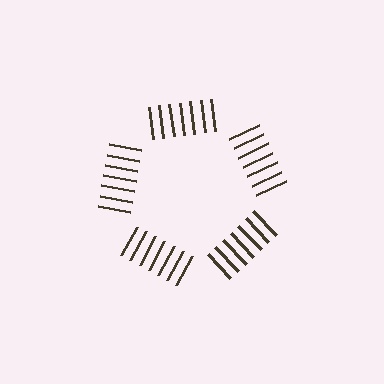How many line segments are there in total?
35 — 7 along each of the 5 edges.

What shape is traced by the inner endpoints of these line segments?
An illusory pentagon — the line segments terminate on its edges but no continuous stroke is drawn.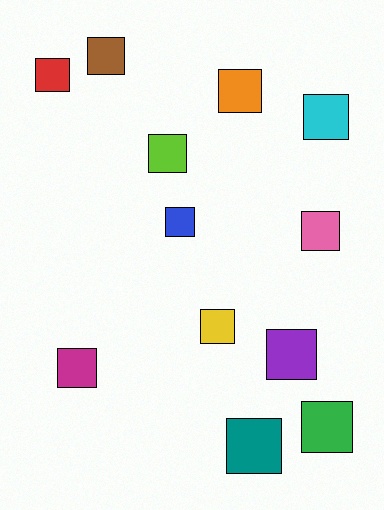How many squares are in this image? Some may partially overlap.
There are 12 squares.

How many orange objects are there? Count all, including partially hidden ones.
There is 1 orange object.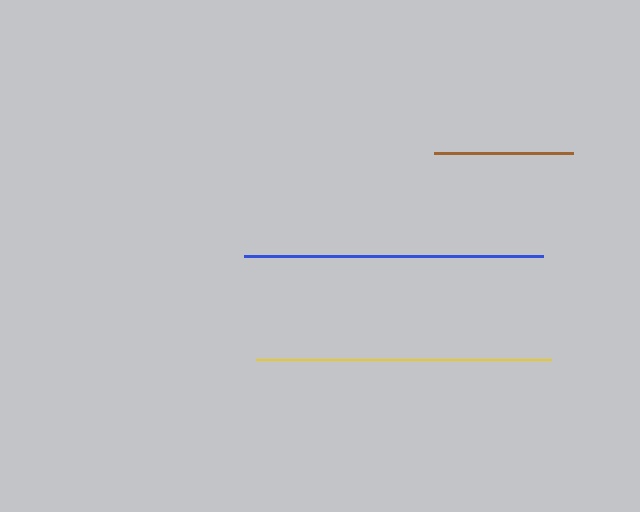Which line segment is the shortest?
The brown line is the shortest at approximately 139 pixels.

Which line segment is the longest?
The blue line is the longest at approximately 299 pixels.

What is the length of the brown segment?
The brown segment is approximately 139 pixels long.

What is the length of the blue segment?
The blue segment is approximately 299 pixels long.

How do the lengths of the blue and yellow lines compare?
The blue and yellow lines are approximately the same length.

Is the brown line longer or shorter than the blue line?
The blue line is longer than the brown line.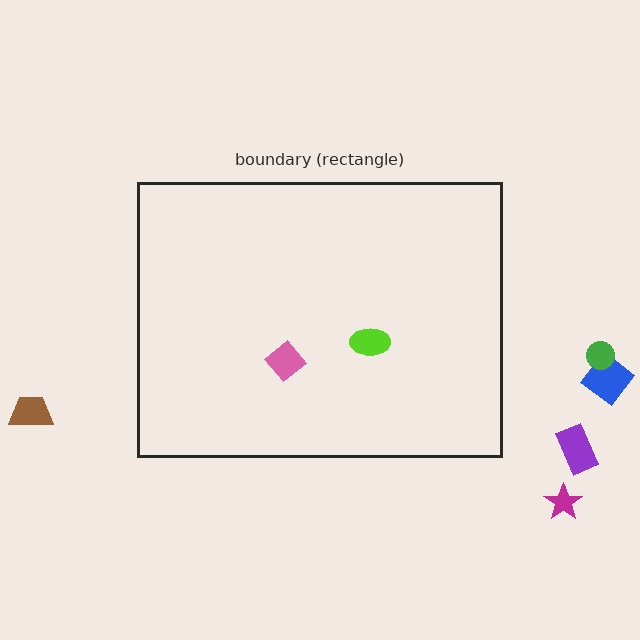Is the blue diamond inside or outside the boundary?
Outside.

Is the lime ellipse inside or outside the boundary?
Inside.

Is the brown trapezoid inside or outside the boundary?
Outside.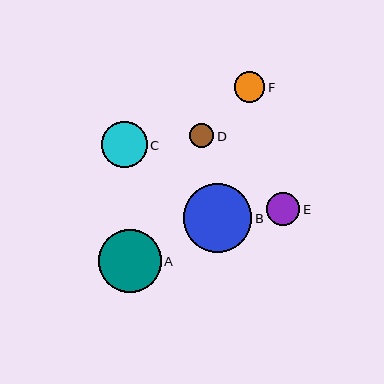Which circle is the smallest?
Circle D is the smallest with a size of approximately 24 pixels.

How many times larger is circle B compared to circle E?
Circle B is approximately 2.1 times the size of circle E.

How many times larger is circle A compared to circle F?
Circle A is approximately 2.1 times the size of circle F.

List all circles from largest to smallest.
From largest to smallest: B, A, C, E, F, D.